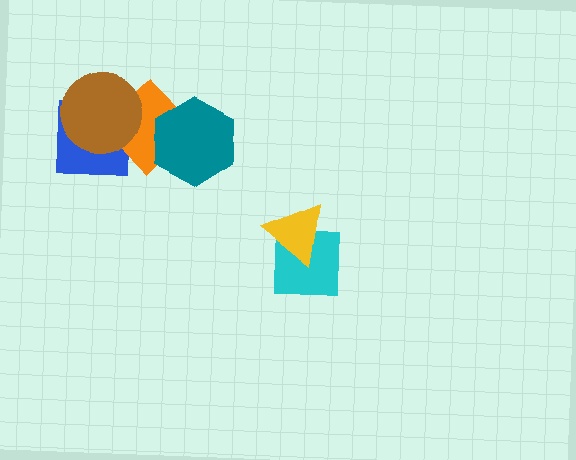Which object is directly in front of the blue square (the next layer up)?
The orange diamond is directly in front of the blue square.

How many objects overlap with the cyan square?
1 object overlaps with the cyan square.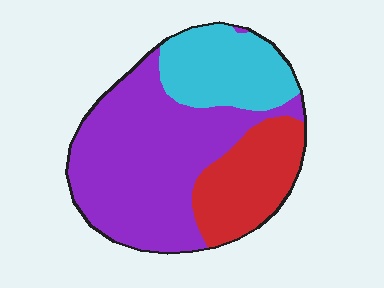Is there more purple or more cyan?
Purple.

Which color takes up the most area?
Purple, at roughly 55%.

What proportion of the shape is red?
Red covers around 25% of the shape.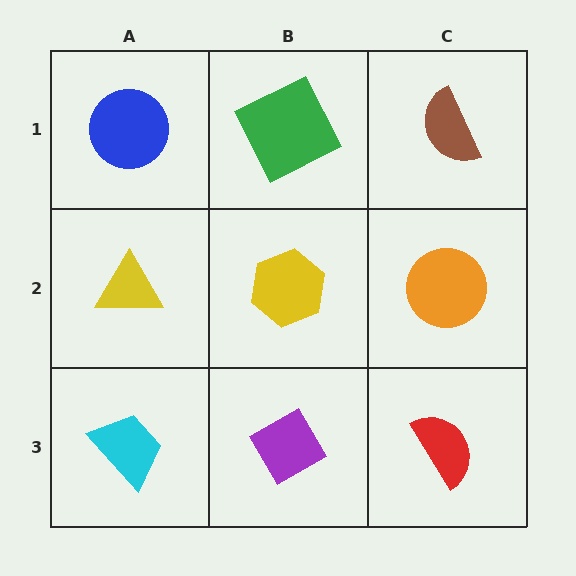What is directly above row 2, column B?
A green square.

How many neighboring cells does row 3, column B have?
3.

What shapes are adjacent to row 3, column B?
A yellow hexagon (row 2, column B), a cyan trapezoid (row 3, column A), a red semicircle (row 3, column C).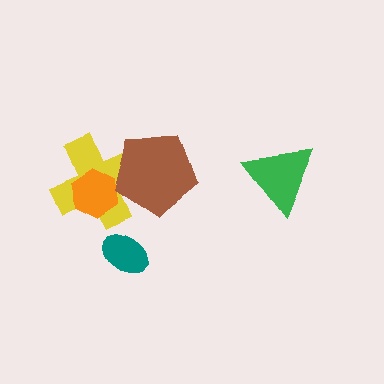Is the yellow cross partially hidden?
Yes, it is partially covered by another shape.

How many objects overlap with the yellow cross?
2 objects overlap with the yellow cross.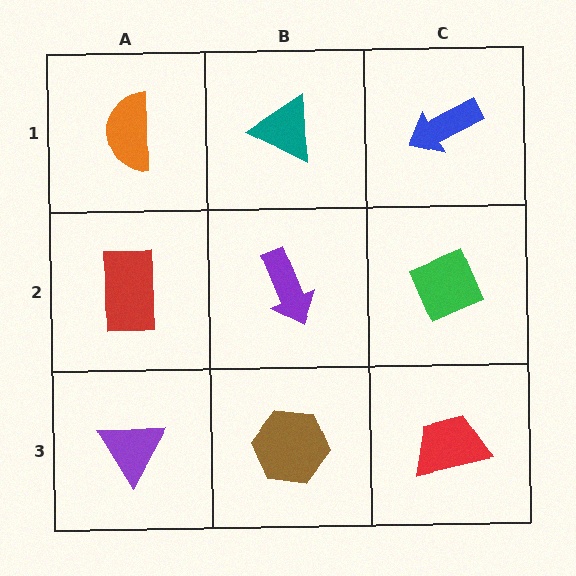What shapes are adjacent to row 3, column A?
A red rectangle (row 2, column A), a brown hexagon (row 3, column B).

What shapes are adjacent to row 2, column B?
A teal triangle (row 1, column B), a brown hexagon (row 3, column B), a red rectangle (row 2, column A), a green diamond (row 2, column C).